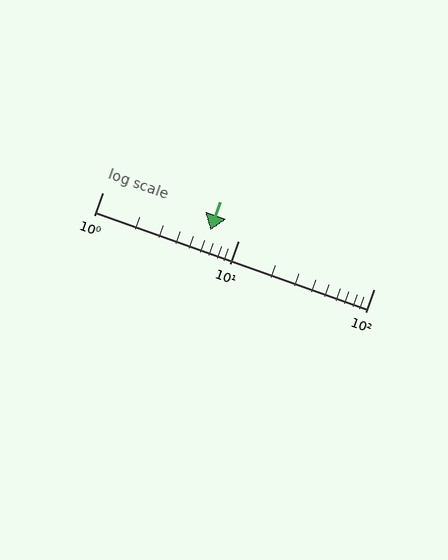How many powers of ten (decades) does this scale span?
The scale spans 2 decades, from 1 to 100.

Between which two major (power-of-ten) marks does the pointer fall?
The pointer is between 1 and 10.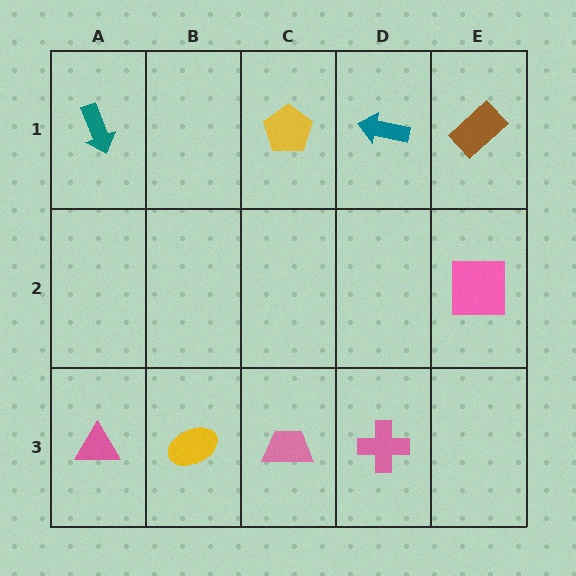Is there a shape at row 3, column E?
No, that cell is empty.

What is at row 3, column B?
A yellow ellipse.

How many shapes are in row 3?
4 shapes.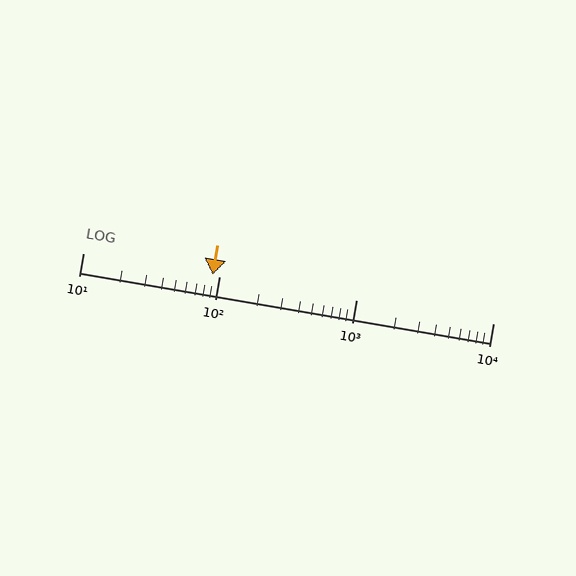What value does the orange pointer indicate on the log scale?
The pointer indicates approximately 89.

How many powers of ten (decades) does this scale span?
The scale spans 3 decades, from 10 to 10000.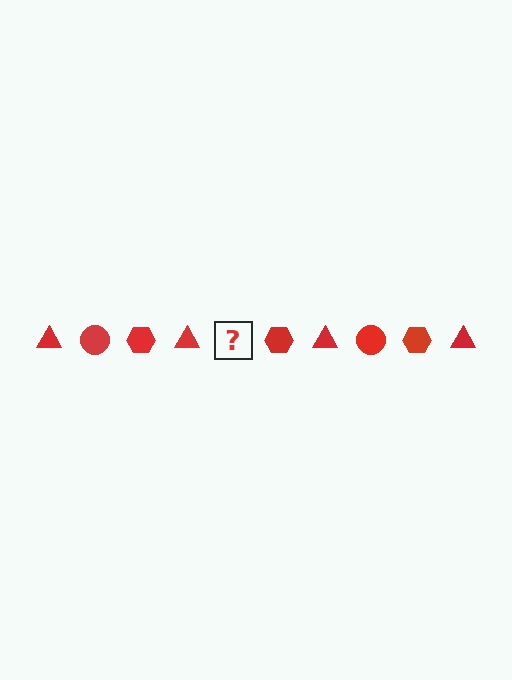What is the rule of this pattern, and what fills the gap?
The rule is that the pattern cycles through triangle, circle, hexagon shapes in red. The gap should be filled with a red circle.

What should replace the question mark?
The question mark should be replaced with a red circle.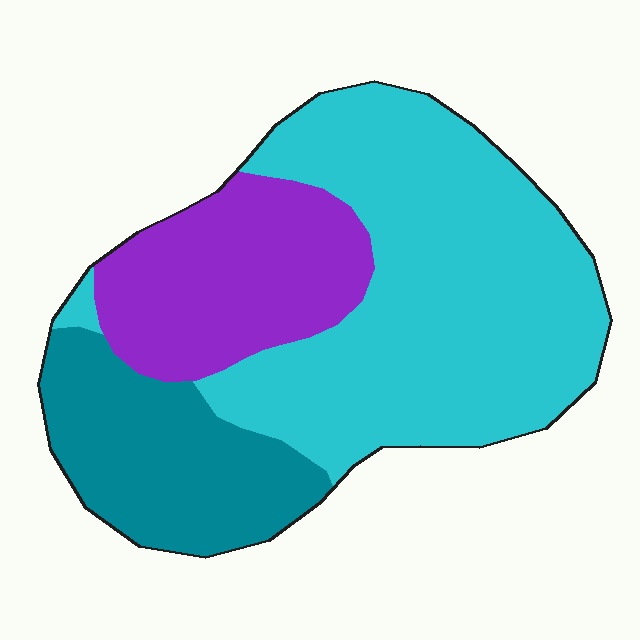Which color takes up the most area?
Cyan, at roughly 55%.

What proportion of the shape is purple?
Purple takes up about one quarter (1/4) of the shape.